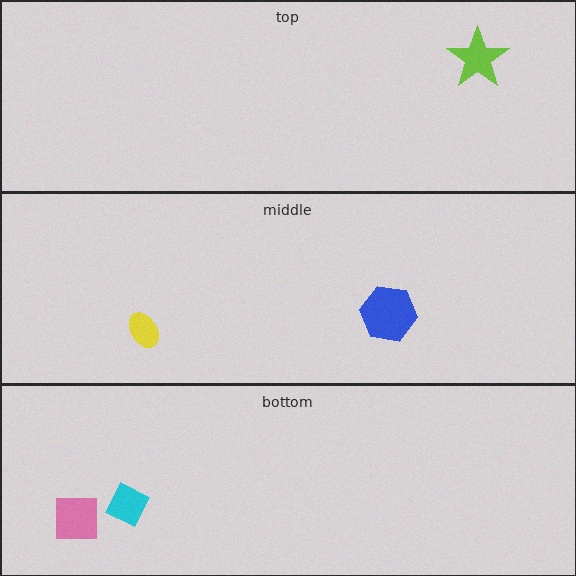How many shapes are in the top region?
1.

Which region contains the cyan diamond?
The bottom region.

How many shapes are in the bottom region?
2.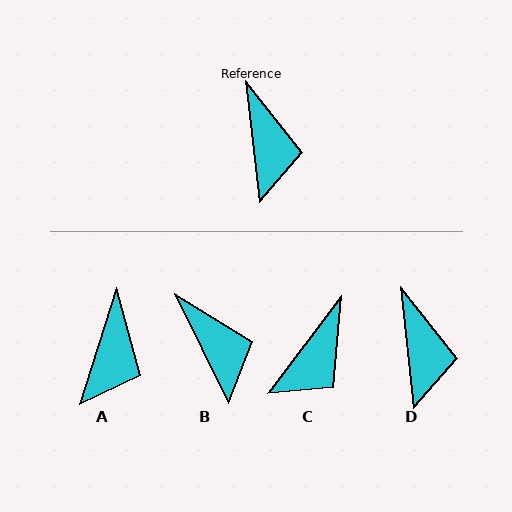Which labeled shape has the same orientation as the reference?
D.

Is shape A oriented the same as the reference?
No, it is off by about 23 degrees.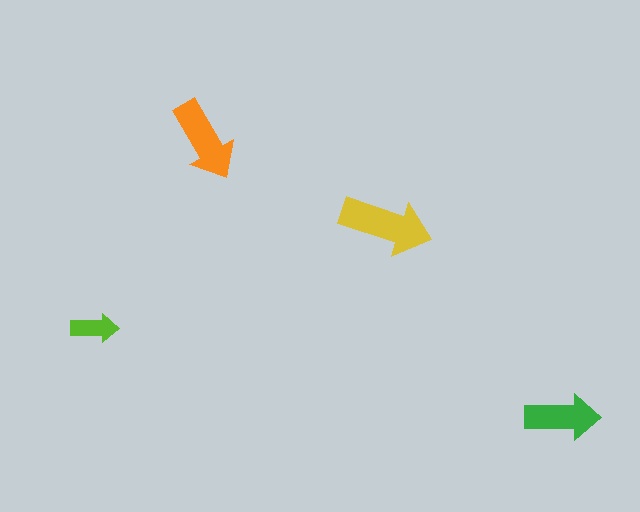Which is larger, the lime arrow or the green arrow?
The green one.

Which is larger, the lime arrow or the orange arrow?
The orange one.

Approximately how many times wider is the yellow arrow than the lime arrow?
About 2 times wider.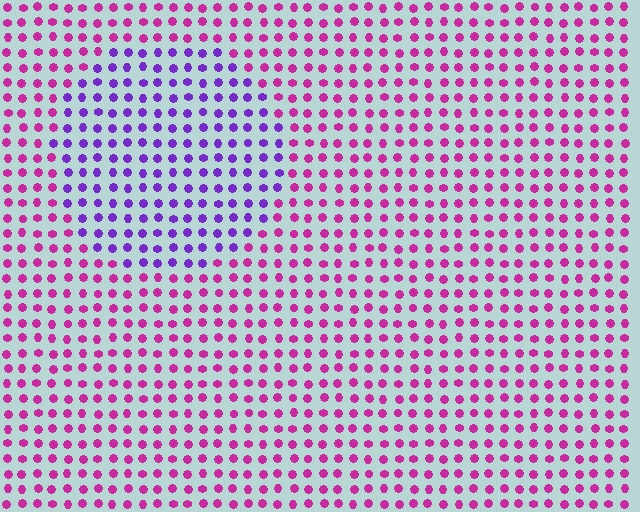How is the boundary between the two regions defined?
The boundary is defined purely by a slight shift in hue (about 47 degrees). Spacing, size, and orientation are identical on both sides.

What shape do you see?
I see a circle.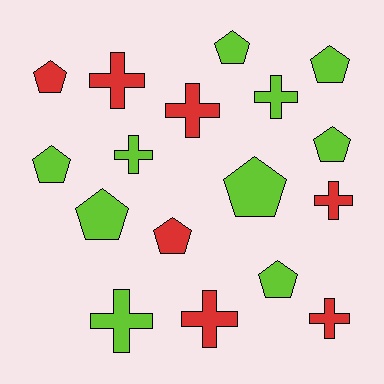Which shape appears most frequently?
Pentagon, with 9 objects.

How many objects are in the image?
There are 17 objects.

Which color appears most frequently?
Lime, with 10 objects.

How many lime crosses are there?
There are 3 lime crosses.